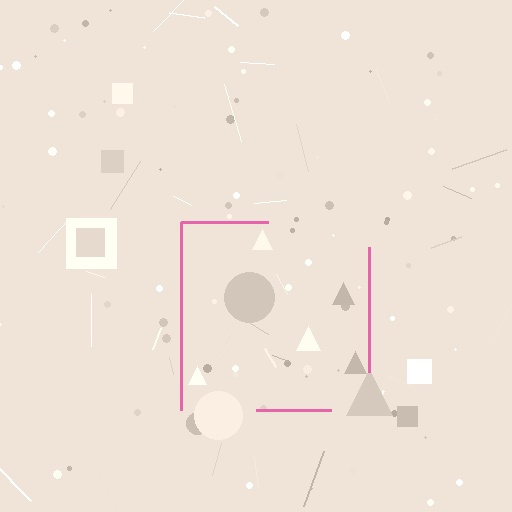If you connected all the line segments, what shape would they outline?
They would outline a square.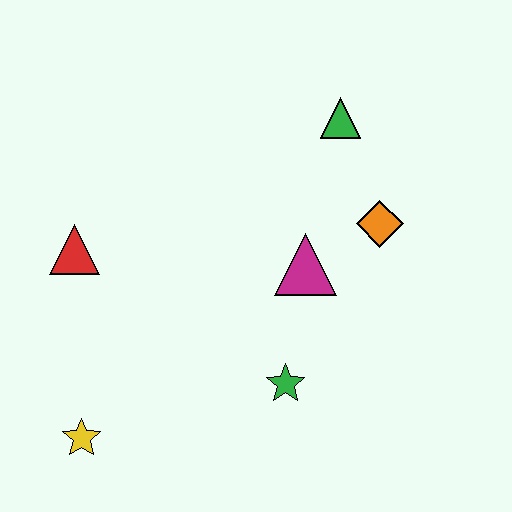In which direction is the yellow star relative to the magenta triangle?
The yellow star is to the left of the magenta triangle.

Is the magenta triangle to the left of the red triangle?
No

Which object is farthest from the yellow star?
The green triangle is farthest from the yellow star.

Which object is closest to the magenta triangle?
The orange diamond is closest to the magenta triangle.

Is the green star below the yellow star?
No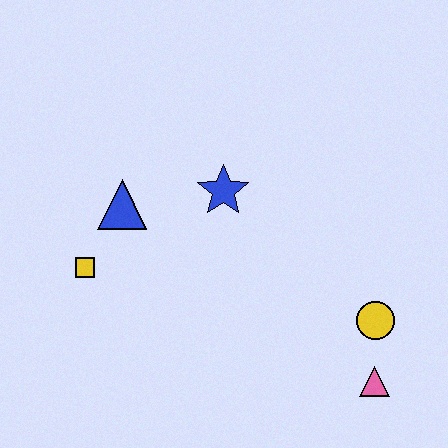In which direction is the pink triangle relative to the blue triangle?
The pink triangle is to the right of the blue triangle.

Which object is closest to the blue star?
The blue triangle is closest to the blue star.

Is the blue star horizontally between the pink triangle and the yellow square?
Yes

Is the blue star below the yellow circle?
No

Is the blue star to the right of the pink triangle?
No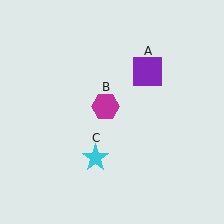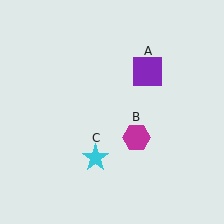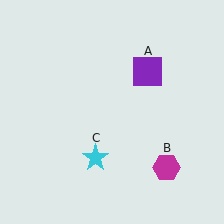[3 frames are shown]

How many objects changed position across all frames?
1 object changed position: magenta hexagon (object B).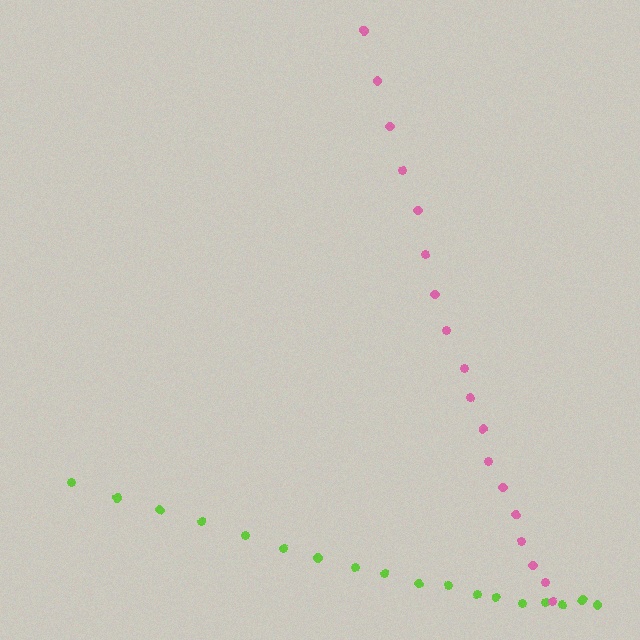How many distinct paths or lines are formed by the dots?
There are 2 distinct paths.